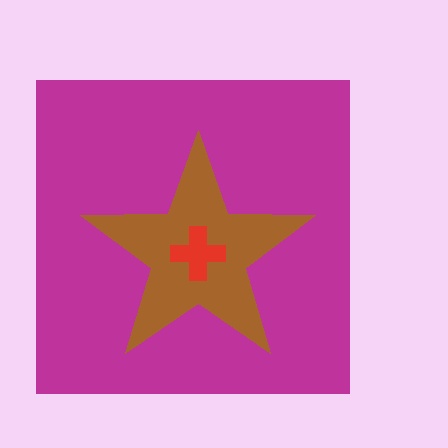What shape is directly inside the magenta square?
The brown star.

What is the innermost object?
The red cross.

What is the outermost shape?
The magenta square.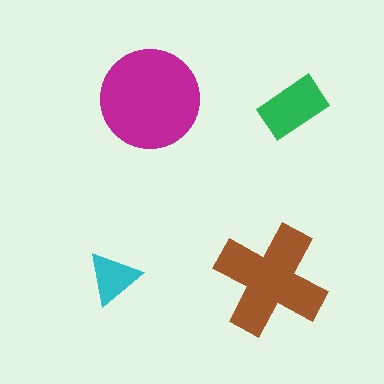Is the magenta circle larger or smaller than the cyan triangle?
Larger.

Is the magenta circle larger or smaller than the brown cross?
Larger.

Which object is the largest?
The magenta circle.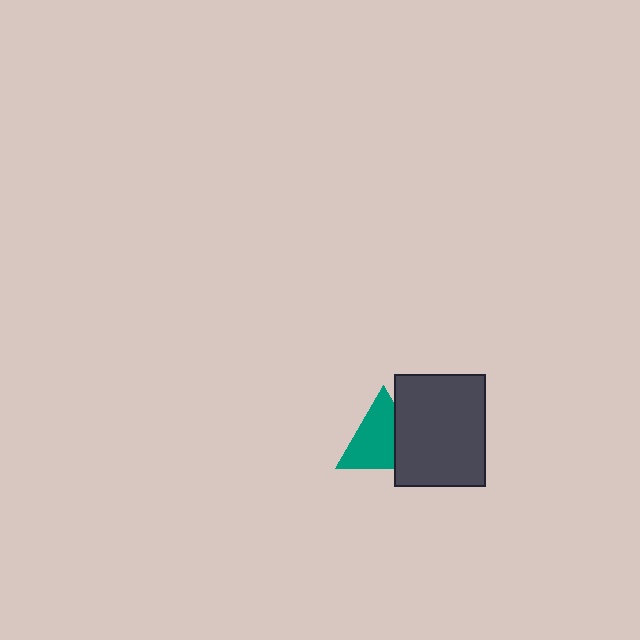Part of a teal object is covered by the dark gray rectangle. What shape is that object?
It is a triangle.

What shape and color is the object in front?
The object in front is a dark gray rectangle.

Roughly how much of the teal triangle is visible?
Most of it is visible (roughly 68%).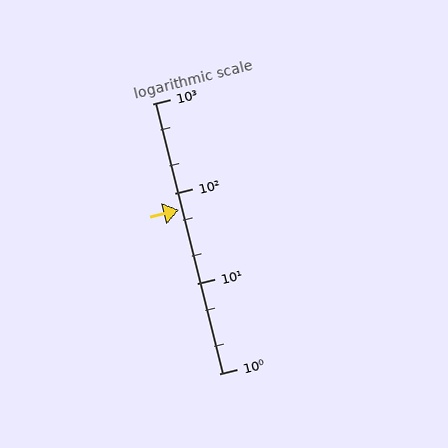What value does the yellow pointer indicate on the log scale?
The pointer indicates approximately 66.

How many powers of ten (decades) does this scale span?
The scale spans 3 decades, from 1 to 1000.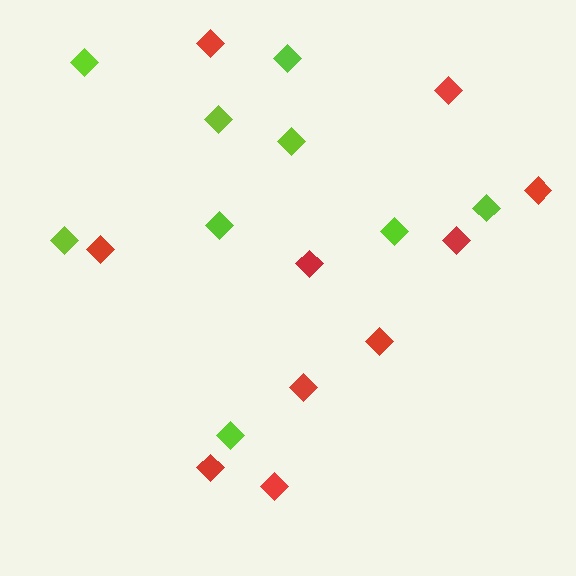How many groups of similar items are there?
There are 2 groups: one group of red diamonds (10) and one group of lime diamonds (9).